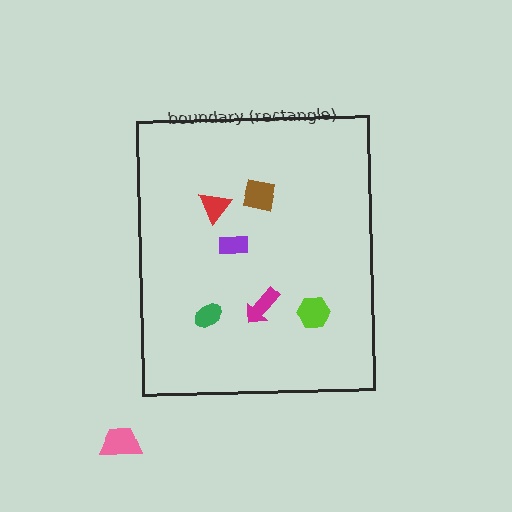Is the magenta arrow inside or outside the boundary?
Inside.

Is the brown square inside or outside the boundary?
Inside.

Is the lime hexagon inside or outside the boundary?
Inside.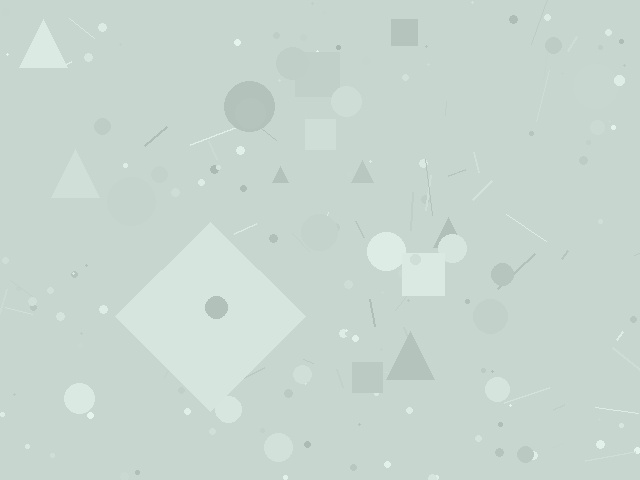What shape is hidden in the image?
A diamond is hidden in the image.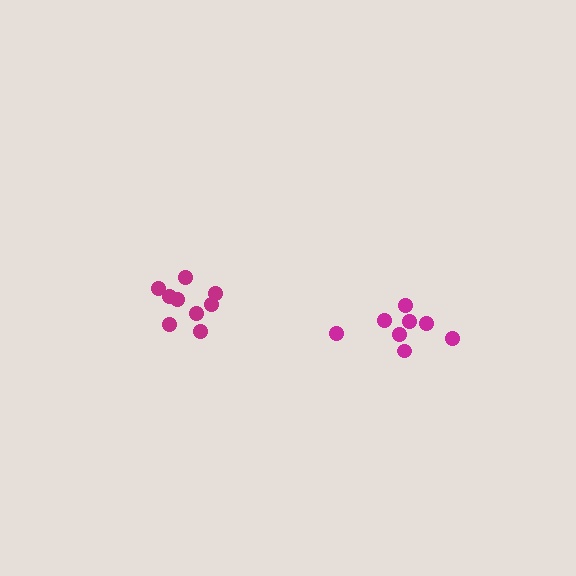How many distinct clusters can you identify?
There are 2 distinct clusters.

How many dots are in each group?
Group 1: 9 dots, Group 2: 8 dots (17 total).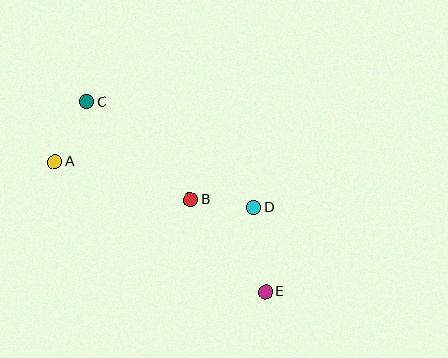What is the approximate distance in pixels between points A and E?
The distance between A and E is approximately 247 pixels.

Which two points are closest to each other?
Points B and D are closest to each other.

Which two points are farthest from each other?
Points C and E are farthest from each other.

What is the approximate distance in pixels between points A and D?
The distance between A and D is approximately 204 pixels.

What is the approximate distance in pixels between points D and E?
The distance between D and E is approximately 85 pixels.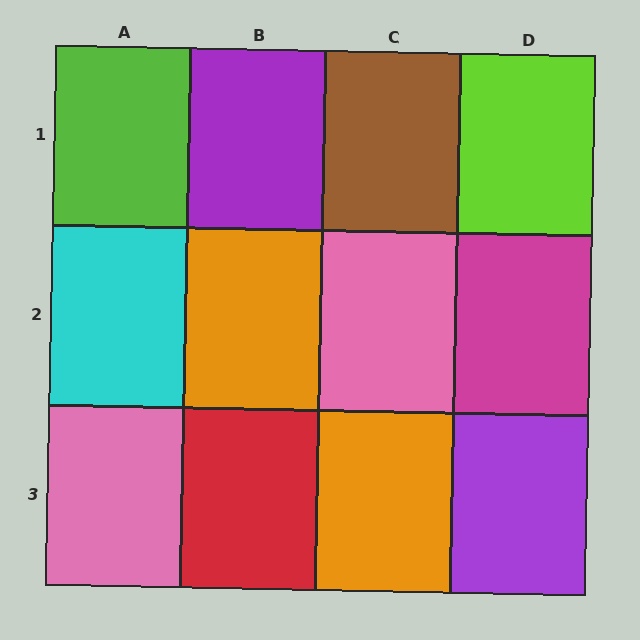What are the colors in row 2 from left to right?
Cyan, orange, pink, magenta.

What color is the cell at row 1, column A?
Lime.